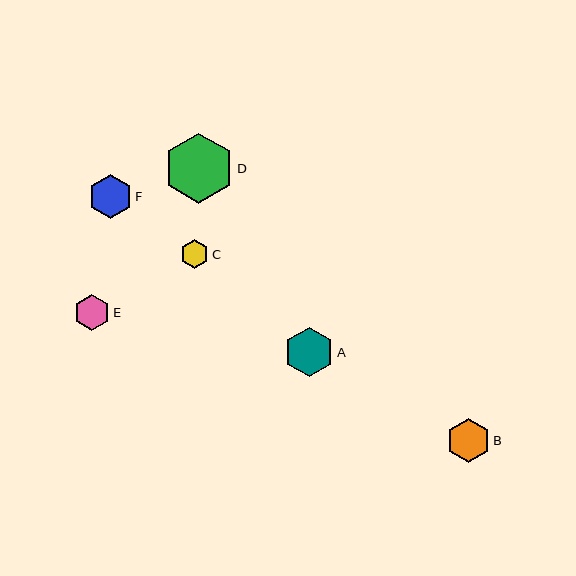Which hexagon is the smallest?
Hexagon C is the smallest with a size of approximately 29 pixels.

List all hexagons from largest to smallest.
From largest to smallest: D, A, B, F, E, C.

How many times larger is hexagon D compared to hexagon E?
Hexagon D is approximately 1.9 times the size of hexagon E.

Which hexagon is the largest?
Hexagon D is the largest with a size of approximately 70 pixels.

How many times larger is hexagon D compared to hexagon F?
Hexagon D is approximately 1.6 times the size of hexagon F.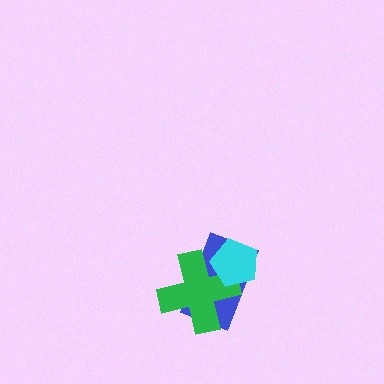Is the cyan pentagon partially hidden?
No, no other shape covers it.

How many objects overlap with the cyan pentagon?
2 objects overlap with the cyan pentagon.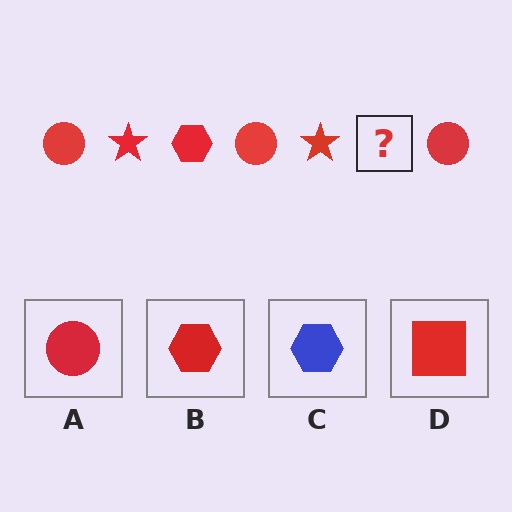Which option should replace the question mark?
Option B.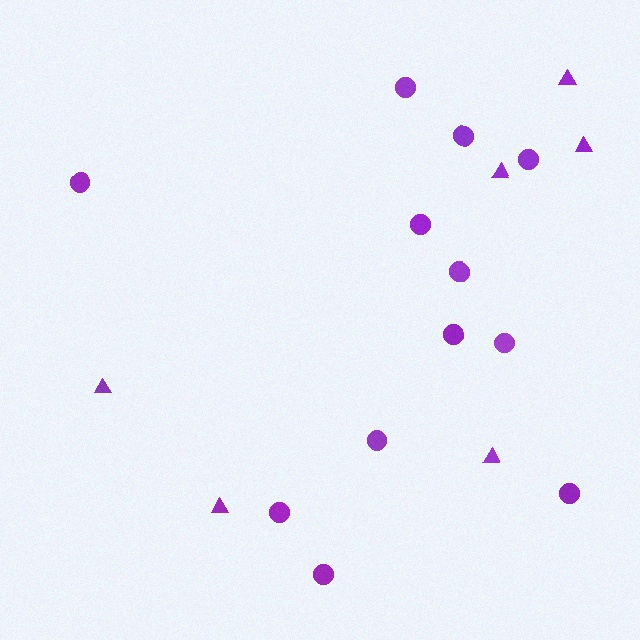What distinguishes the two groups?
There are 2 groups: one group of circles (12) and one group of triangles (6).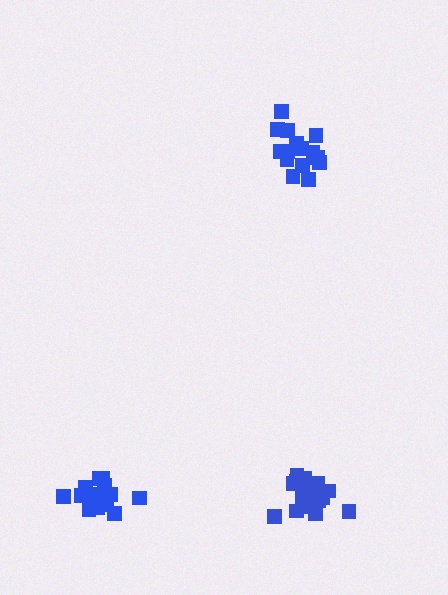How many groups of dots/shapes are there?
There are 3 groups.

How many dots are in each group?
Group 1: 15 dots, Group 2: 17 dots, Group 3: 18 dots (50 total).